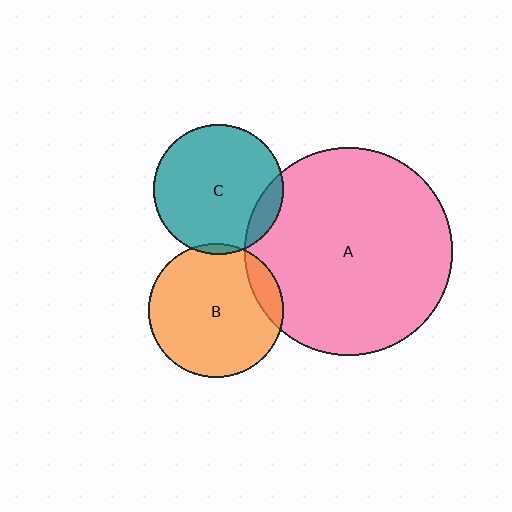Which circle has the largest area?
Circle A (pink).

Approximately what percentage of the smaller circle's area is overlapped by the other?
Approximately 5%.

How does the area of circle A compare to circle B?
Approximately 2.4 times.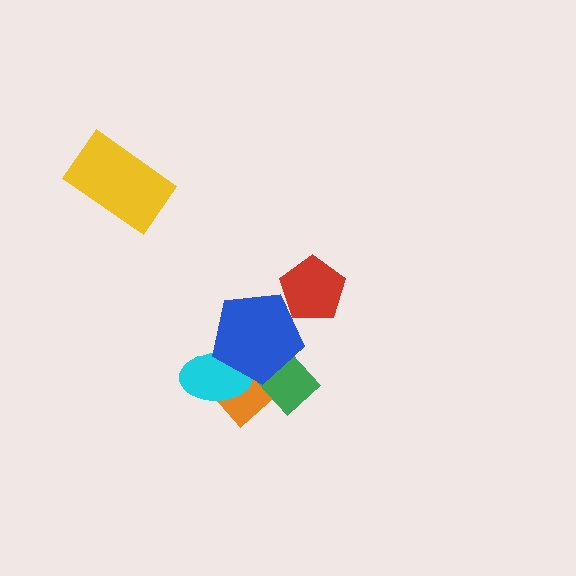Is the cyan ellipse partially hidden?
Yes, it is partially covered by another shape.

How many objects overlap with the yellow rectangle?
0 objects overlap with the yellow rectangle.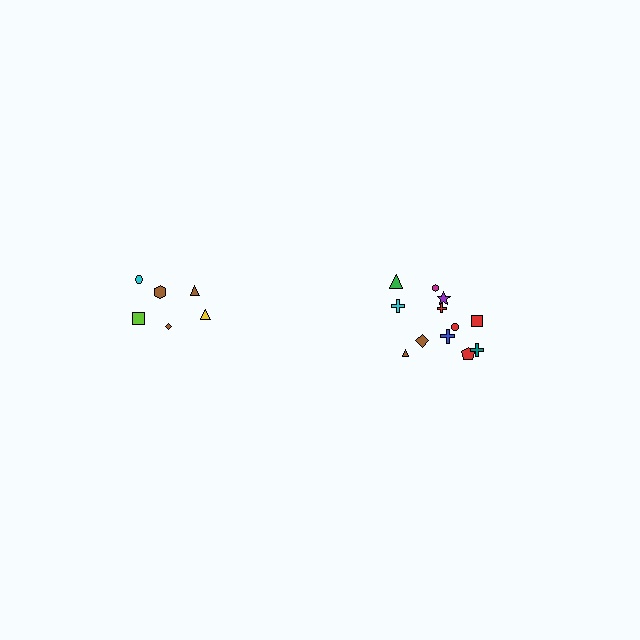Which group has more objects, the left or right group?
The right group.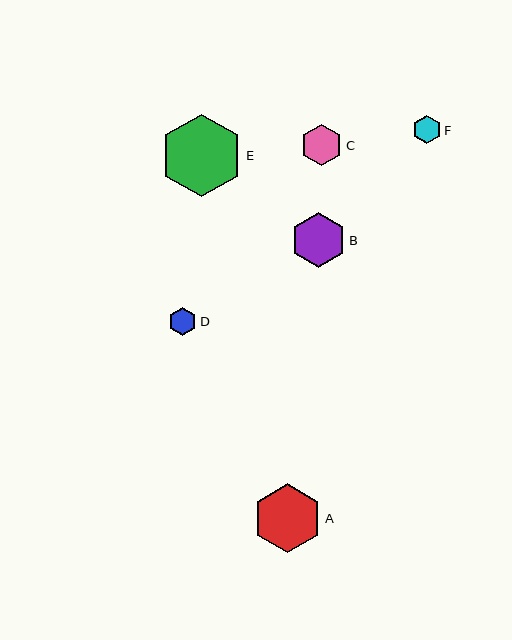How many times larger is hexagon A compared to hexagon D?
Hexagon A is approximately 2.5 times the size of hexagon D.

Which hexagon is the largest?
Hexagon E is the largest with a size of approximately 82 pixels.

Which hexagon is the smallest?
Hexagon D is the smallest with a size of approximately 28 pixels.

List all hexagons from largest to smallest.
From largest to smallest: E, A, B, C, F, D.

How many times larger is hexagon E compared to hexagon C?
Hexagon E is approximately 2.0 times the size of hexagon C.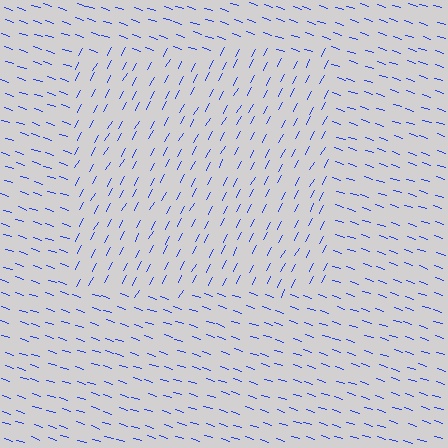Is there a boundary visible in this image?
Yes, there is a texture boundary formed by a change in line orientation.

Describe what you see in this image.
The image is filled with small blue line segments. A rectangle region in the image has lines oriented differently from the surrounding lines, creating a visible texture boundary.